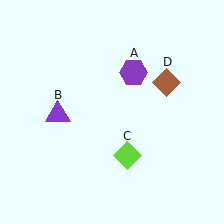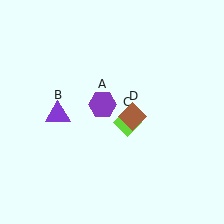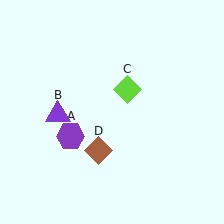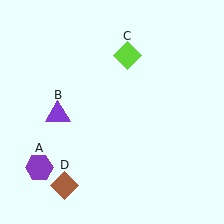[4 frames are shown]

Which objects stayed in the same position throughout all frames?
Purple triangle (object B) remained stationary.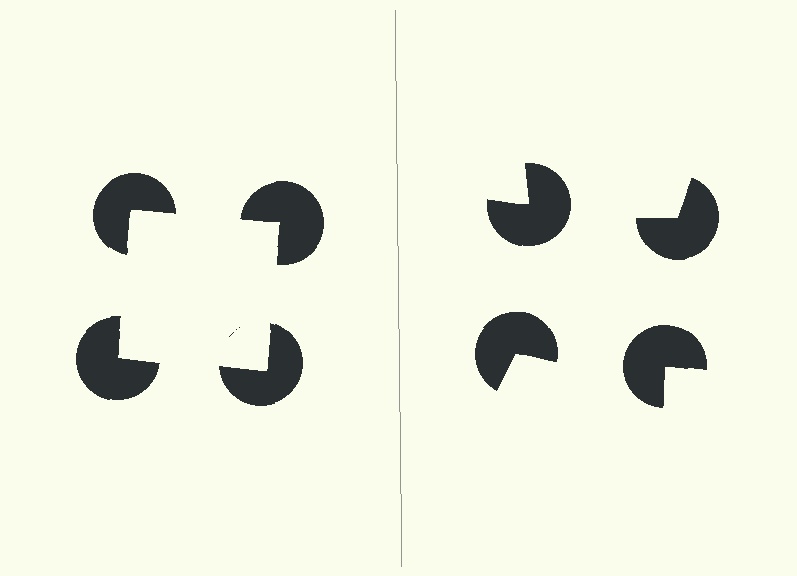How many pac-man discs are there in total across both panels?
8 — 4 on each side.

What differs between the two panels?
The pac-man discs are positioned identically on both sides; only the wedge orientations differ. On the left they align to a square; on the right they are misaligned.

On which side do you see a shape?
An illusory square appears on the left side. On the right side the wedge cuts are rotated, so no coherent shape forms.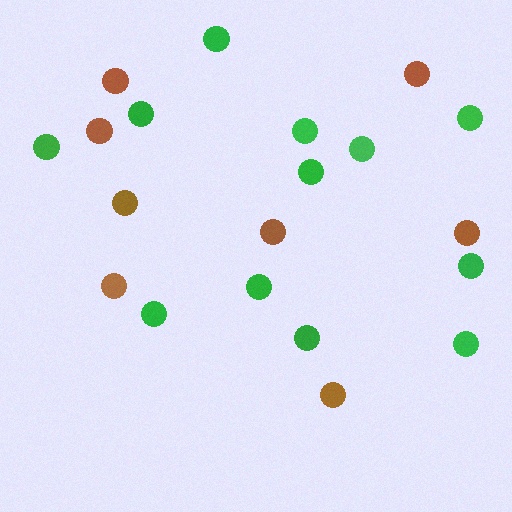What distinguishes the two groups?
There are 2 groups: one group of green circles (12) and one group of brown circles (8).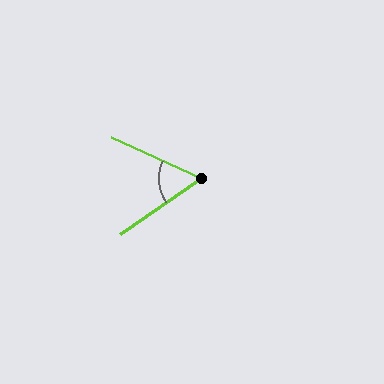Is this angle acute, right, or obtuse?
It is acute.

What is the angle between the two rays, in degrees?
Approximately 59 degrees.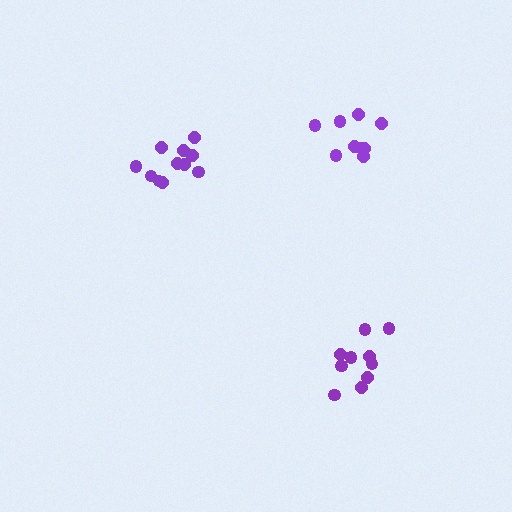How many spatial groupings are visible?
There are 3 spatial groupings.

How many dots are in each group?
Group 1: 9 dots, Group 2: 10 dots, Group 3: 11 dots (30 total).